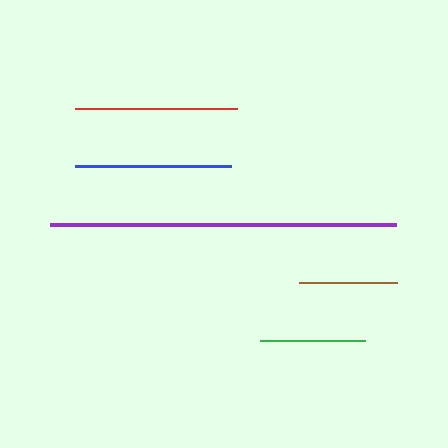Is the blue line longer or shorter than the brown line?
The blue line is longer than the brown line.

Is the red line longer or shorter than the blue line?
The red line is longer than the blue line.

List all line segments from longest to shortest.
From longest to shortest: purple, red, blue, green, brown.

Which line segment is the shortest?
The brown line is the shortest at approximately 98 pixels.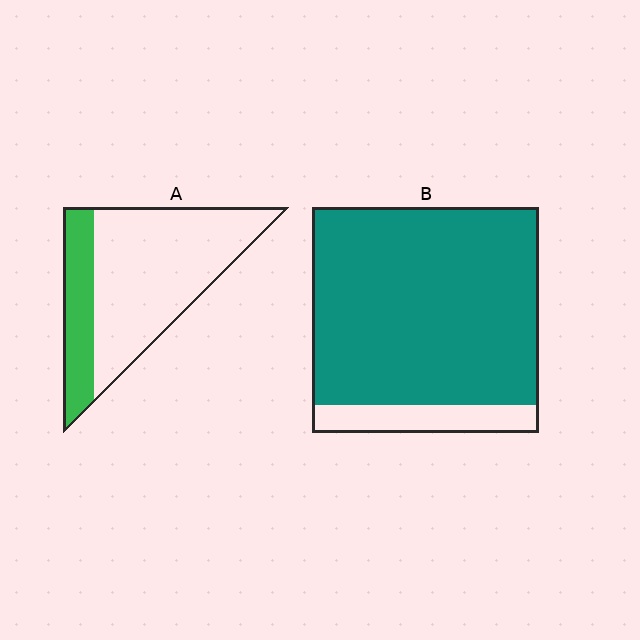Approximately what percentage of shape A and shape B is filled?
A is approximately 25% and B is approximately 90%.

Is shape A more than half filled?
No.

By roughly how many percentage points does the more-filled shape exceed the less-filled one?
By roughly 60 percentage points (B over A).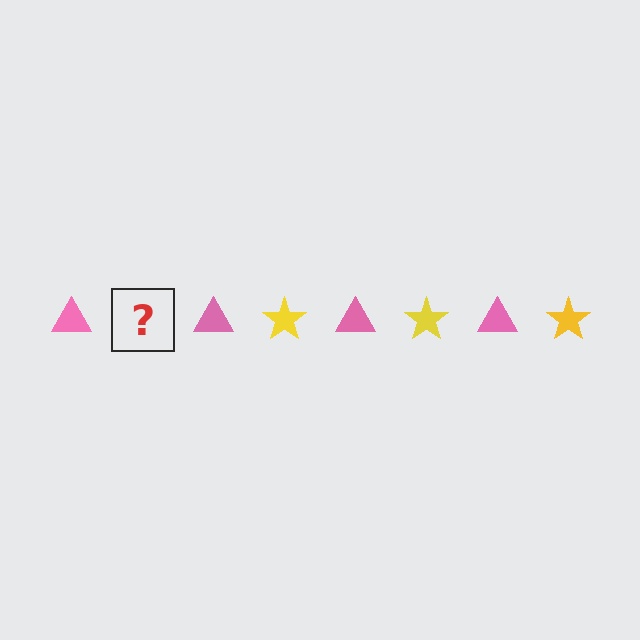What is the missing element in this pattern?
The missing element is a yellow star.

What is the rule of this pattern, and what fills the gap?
The rule is that the pattern alternates between pink triangle and yellow star. The gap should be filled with a yellow star.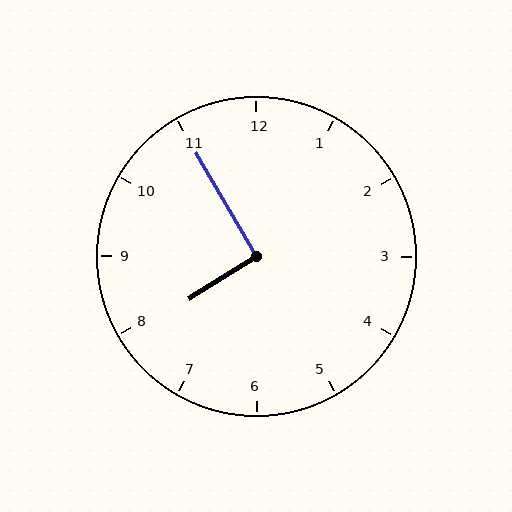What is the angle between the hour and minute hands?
Approximately 92 degrees.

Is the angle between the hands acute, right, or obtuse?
It is right.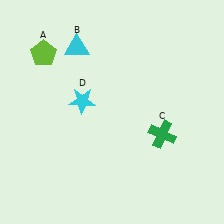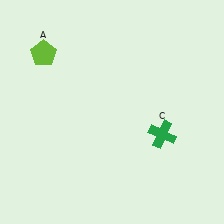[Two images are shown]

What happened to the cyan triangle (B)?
The cyan triangle (B) was removed in Image 2. It was in the top-left area of Image 1.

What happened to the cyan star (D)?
The cyan star (D) was removed in Image 2. It was in the top-left area of Image 1.